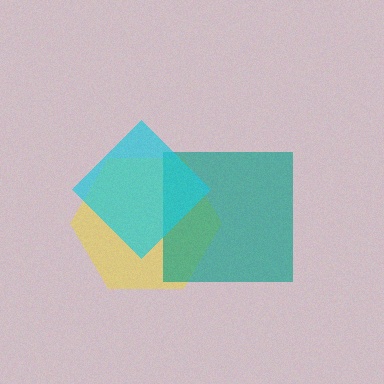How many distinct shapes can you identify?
There are 3 distinct shapes: a yellow hexagon, a teal square, a cyan diamond.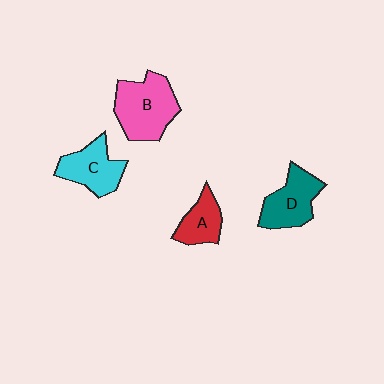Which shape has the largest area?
Shape B (pink).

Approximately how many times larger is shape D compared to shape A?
Approximately 1.4 times.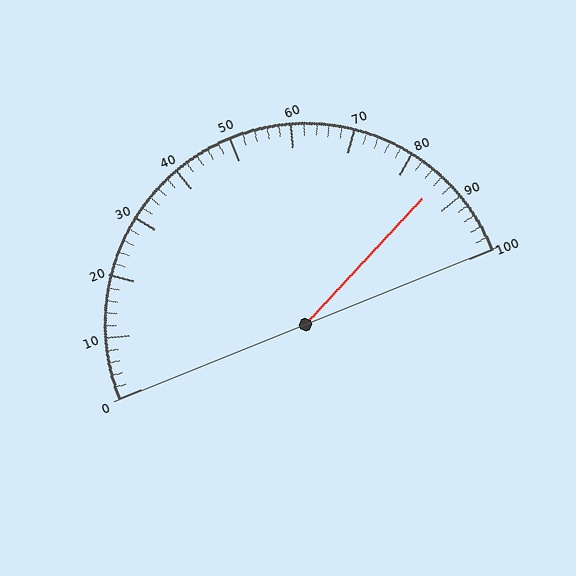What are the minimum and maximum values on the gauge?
The gauge ranges from 0 to 100.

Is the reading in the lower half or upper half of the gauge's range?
The reading is in the upper half of the range (0 to 100).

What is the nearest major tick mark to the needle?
The nearest major tick mark is 90.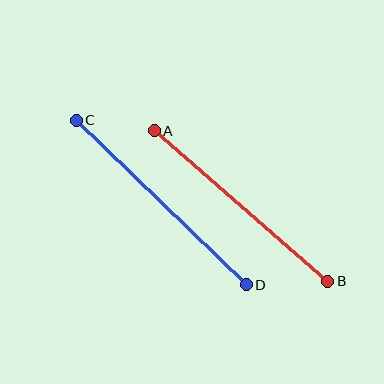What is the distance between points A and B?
The distance is approximately 230 pixels.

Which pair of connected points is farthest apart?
Points C and D are farthest apart.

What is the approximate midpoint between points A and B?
The midpoint is at approximately (241, 206) pixels.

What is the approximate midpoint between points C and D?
The midpoint is at approximately (161, 203) pixels.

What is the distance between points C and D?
The distance is approximately 237 pixels.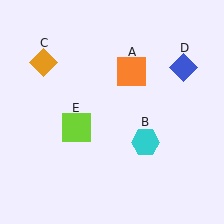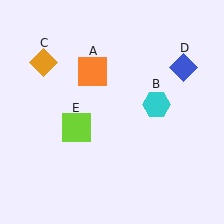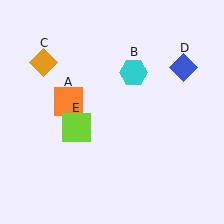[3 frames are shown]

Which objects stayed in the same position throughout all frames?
Orange diamond (object C) and blue diamond (object D) and lime square (object E) remained stationary.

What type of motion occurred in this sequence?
The orange square (object A), cyan hexagon (object B) rotated counterclockwise around the center of the scene.